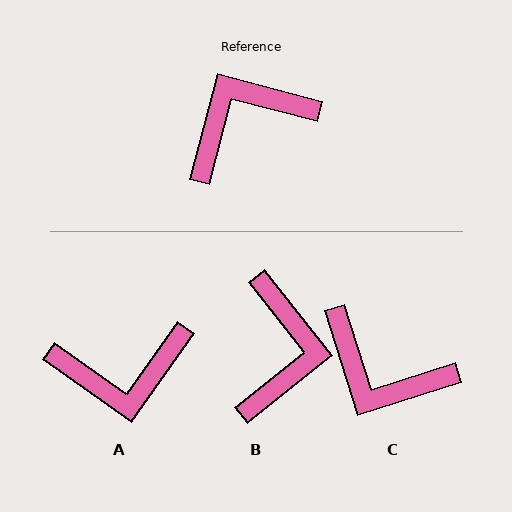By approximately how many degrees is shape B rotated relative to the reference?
Approximately 127 degrees clockwise.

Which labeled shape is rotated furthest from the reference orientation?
A, about 159 degrees away.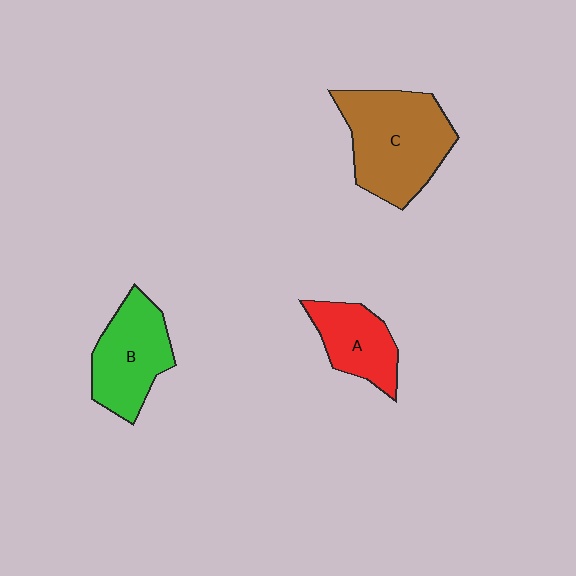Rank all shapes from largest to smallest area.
From largest to smallest: C (brown), B (green), A (red).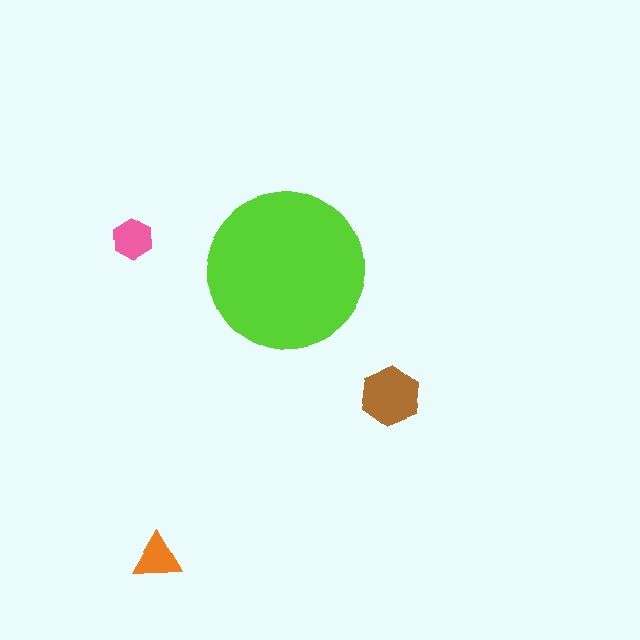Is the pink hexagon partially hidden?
No, the pink hexagon is fully visible.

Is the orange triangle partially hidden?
No, the orange triangle is fully visible.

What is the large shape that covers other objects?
A lime circle.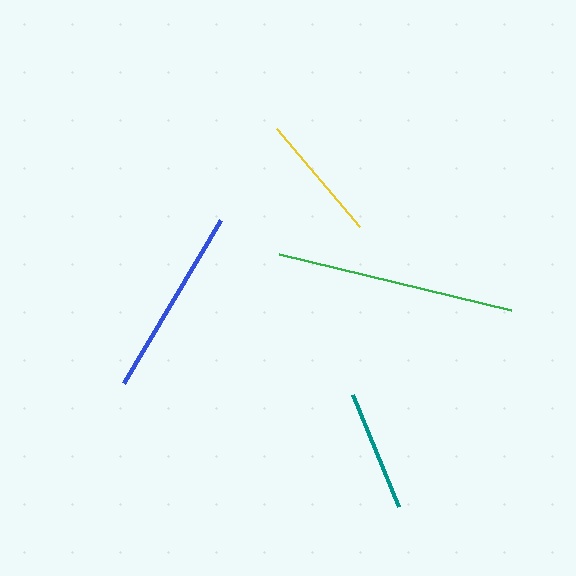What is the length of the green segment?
The green segment is approximately 239 pixels long.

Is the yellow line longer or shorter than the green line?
The green line is longer than the yellow line.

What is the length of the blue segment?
The blue segment is approximately 189 pixels long.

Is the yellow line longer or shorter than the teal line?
The yellow line is longer than the teal line.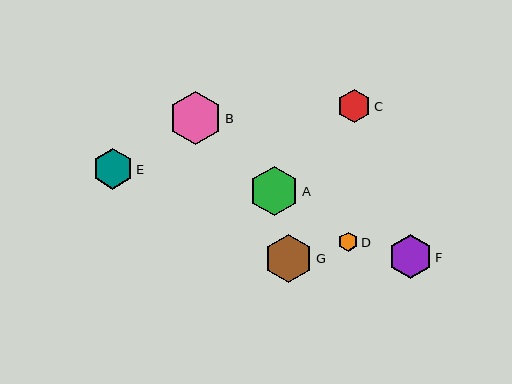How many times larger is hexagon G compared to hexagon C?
Hexagon G is approximately 1.4 times the size of hexagon C.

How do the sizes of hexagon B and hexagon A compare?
Hexagon B and hexagon A are approximately the same size.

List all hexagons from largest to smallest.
From largest to smallest: B, A, G, F, E, C, D.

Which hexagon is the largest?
Hexagon B is the largest with a size of approximately 53 pixels.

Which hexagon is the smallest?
Hexagon D is the smallest with a size of approximately 19 pixels.